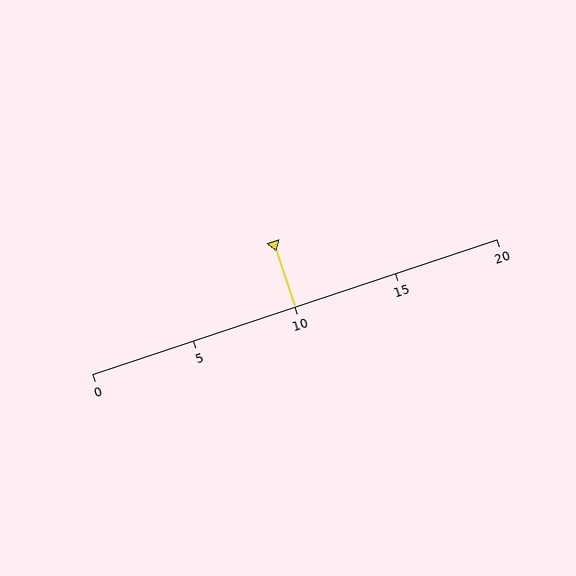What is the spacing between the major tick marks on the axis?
The major ticks are spaced 5 apart.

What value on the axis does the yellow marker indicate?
The marker indicates approximately 10.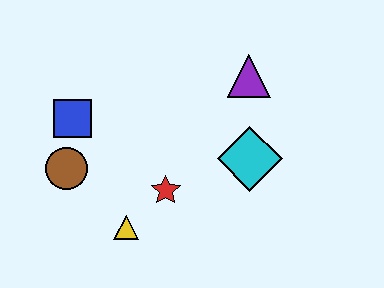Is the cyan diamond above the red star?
Yes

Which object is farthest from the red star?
The purple triangle is farthest from the red star.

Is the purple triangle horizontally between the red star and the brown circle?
No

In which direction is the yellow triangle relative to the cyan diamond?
The yellow triangle is to the left of the cyan diamond.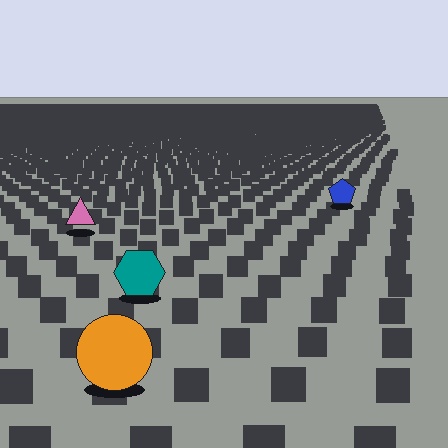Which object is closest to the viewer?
The orange circle is closest. The texture marks near it are larger and more spread out.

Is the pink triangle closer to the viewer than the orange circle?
No. The orange circle is closer — you can tell from the texture gradient: the ground texture is coarser near it.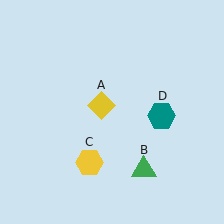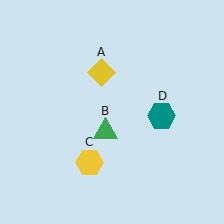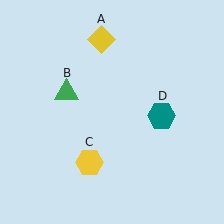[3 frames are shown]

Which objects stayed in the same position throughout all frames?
Yellow hexagon (object C) and teal hexagon (object D) remained stationary.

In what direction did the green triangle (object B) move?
The green triangle (object B) moved up and to the left.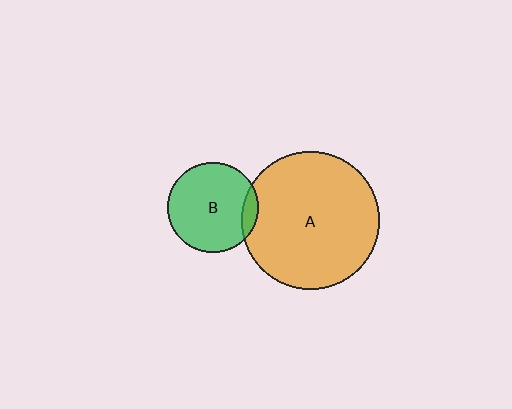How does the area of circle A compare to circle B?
Approximately 2.3 times.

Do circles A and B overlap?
Yes.